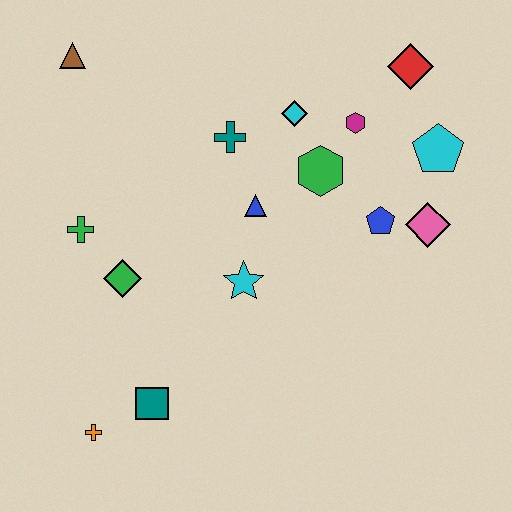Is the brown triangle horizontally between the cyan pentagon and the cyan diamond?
No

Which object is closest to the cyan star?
The blue triangle is closest to the cyan star.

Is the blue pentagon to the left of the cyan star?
No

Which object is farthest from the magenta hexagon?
The orange cross is farthest from the magenta hexagon.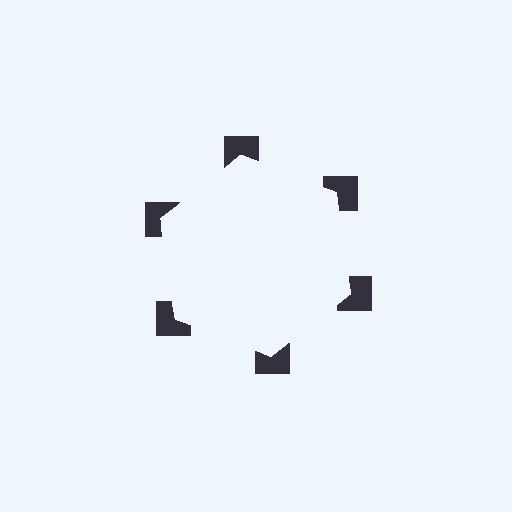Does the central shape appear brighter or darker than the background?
It typically appears slightly brighter than the background, even though no actual brightness change is drawn.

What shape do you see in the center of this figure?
An illusory hexagon — its edges are inferred from the aligned wedge cuts in the notched squares, not physically drawn.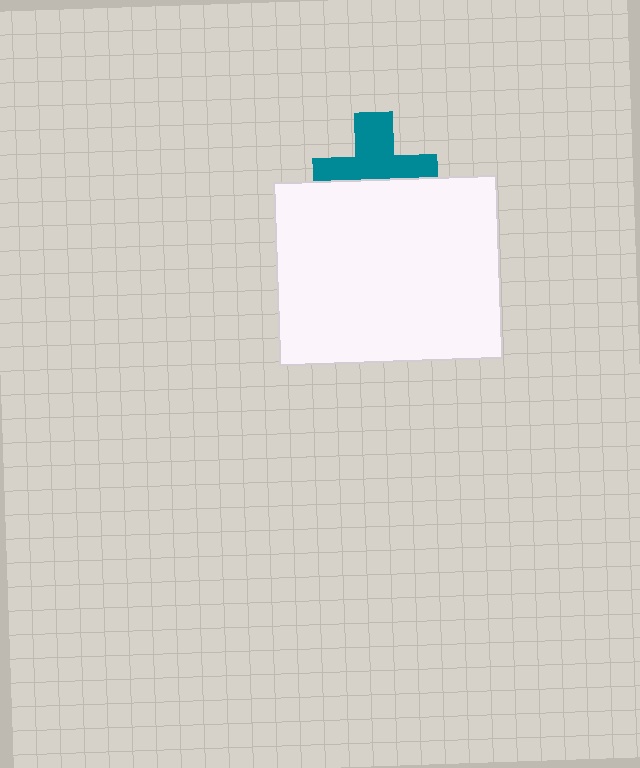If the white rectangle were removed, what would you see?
You would see the complete teal cross.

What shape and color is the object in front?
The object in front is a white rectangle.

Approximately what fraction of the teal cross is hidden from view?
Roughly 42% of the teal cross is hidden behind the white rectangle.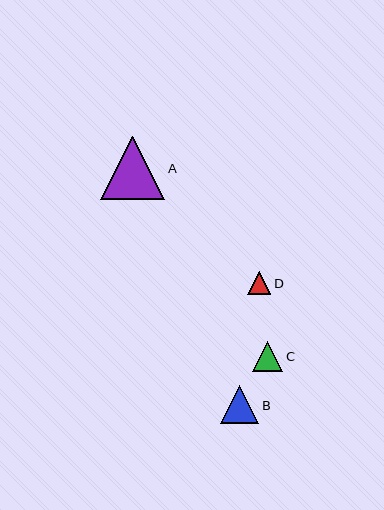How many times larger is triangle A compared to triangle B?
Triangle A is approximately 1.7 times the size of triangle B.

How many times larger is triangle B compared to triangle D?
Triangle B is approximately 1.6 times the size of triangle D.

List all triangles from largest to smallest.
From largest to smallest: A, B, C, D.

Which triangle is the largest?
Triangle A is the largest with a size of approximately 64 pixels.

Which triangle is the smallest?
Triangle D is the smallest with a size of approximately 23 pixels.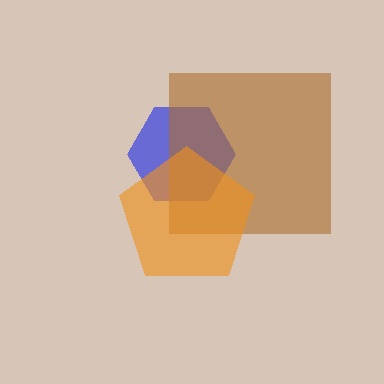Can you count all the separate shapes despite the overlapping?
Yes, there are 3 separate shapes.